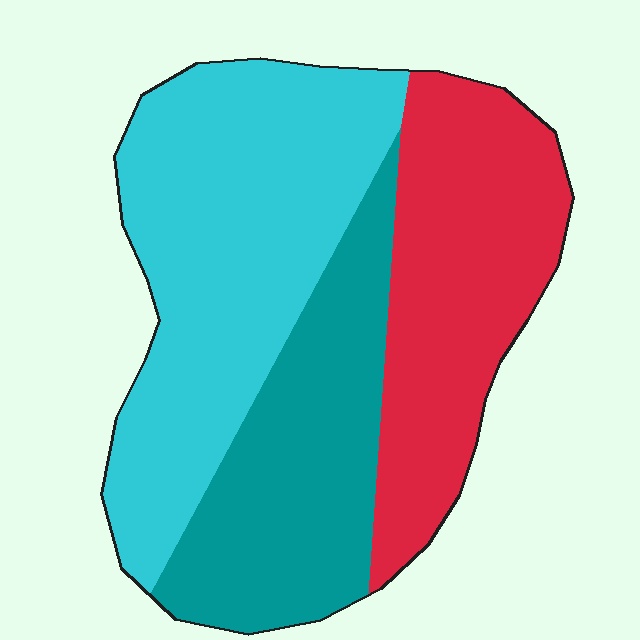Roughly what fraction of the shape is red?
Red covers roughly 30% of the shape.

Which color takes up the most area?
Cyan, at roughly 40%.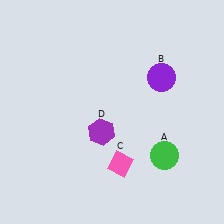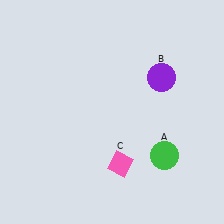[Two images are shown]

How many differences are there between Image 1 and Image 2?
There is 1 difference between the two images.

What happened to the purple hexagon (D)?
The purple hexagon (D) was removed in Image 2. It was in the bottom-left area of Image 1.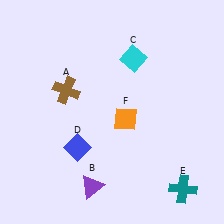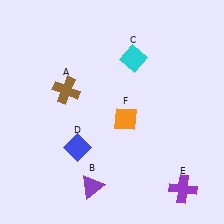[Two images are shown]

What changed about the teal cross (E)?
In Image 1, E is teal. In Image 2, it changed to purple.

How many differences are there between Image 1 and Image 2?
There is 1 difference between the two images.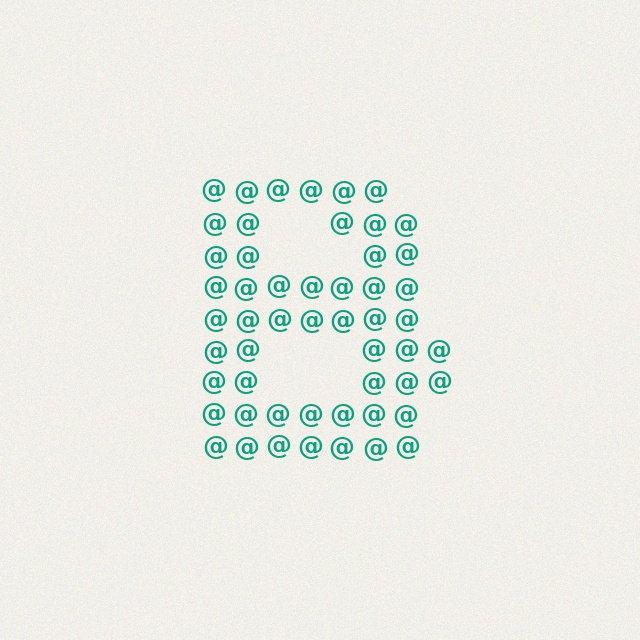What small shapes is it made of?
It is made of small at signs.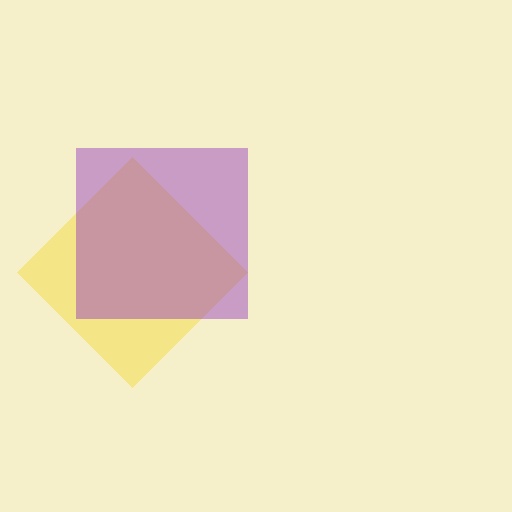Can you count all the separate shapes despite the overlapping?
Yes, there are 2 separate shapes.